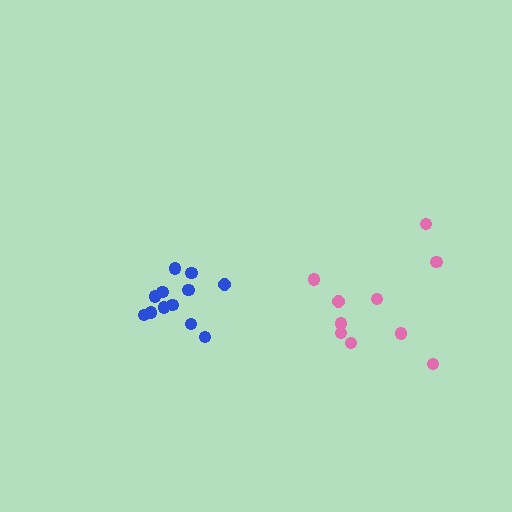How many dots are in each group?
Group 1: 10 dots, Group 2: 12 dots (22 total).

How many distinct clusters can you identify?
There are 2 distinct clusters.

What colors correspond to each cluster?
The clusters are colored: pink, blue.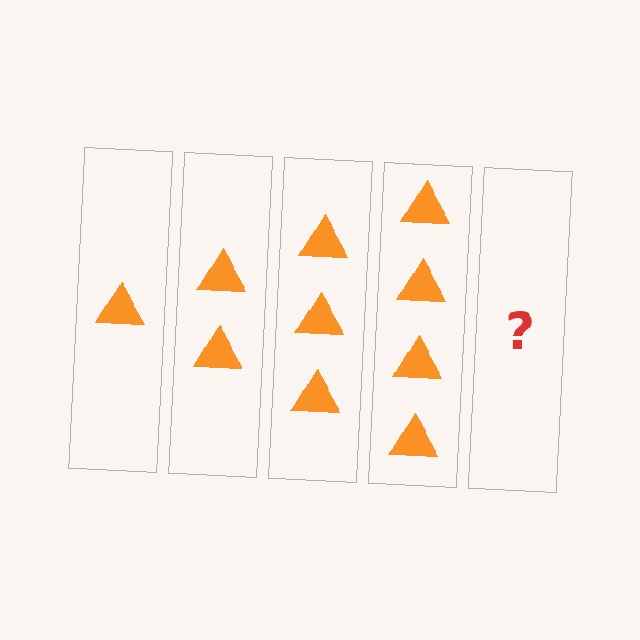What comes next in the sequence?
The next element should be 5 triangles.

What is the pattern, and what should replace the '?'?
The pattern is that each step adds one more triangle. The '?' should be 5 triangles.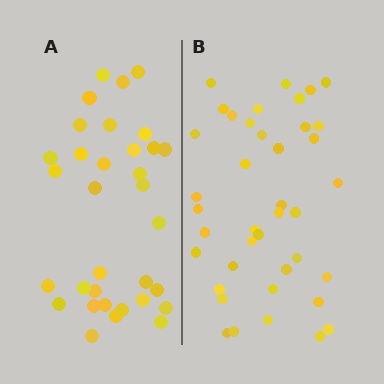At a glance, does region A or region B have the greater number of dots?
Region B (the right region) has more dots.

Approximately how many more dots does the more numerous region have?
Region B has roughly 8 or so more dots than region A.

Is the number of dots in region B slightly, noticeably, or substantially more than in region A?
Region B has only slightly more — the two regions are fairly close. The ratio is roughly 1.2 to 1.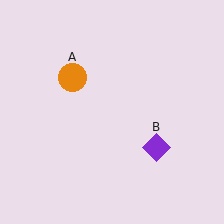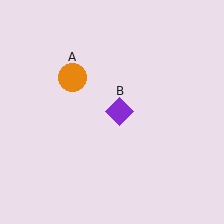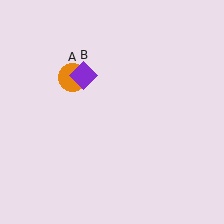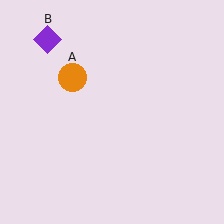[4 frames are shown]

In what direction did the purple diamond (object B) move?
The purple diamond (object B) moved up and to the left.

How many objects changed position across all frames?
1 object changed position: purple diamond (object B).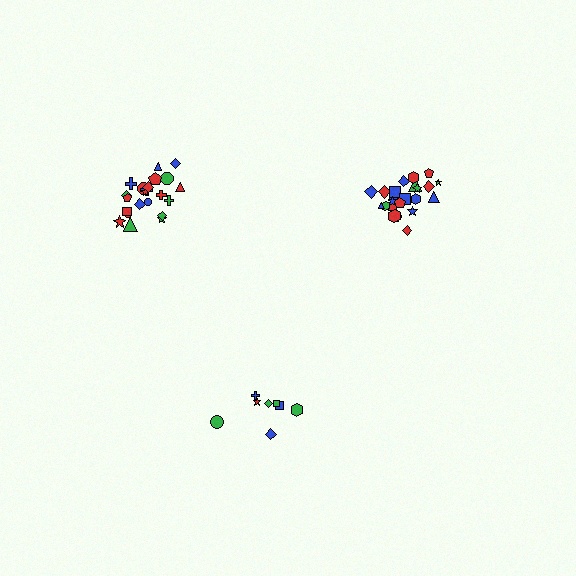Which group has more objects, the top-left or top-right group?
The top-right group.